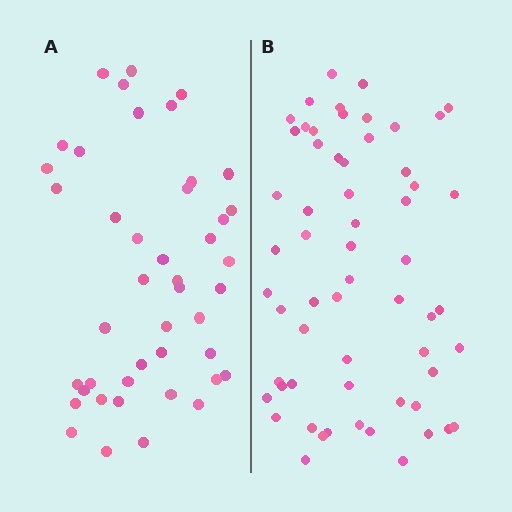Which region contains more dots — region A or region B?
Region B (the right region) has more dots.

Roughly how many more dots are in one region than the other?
Region B has approximately 15 more dots than region A.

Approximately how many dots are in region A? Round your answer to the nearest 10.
About 40 dots. (The exact count is 44, which rounds to 40.)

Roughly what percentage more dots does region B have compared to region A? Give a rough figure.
About 35% more.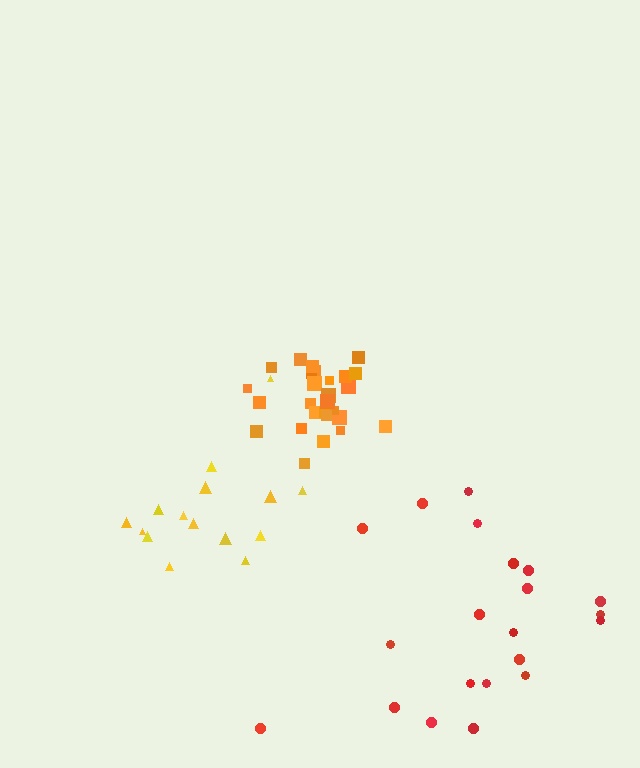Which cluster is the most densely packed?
Orange.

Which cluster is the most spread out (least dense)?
Red.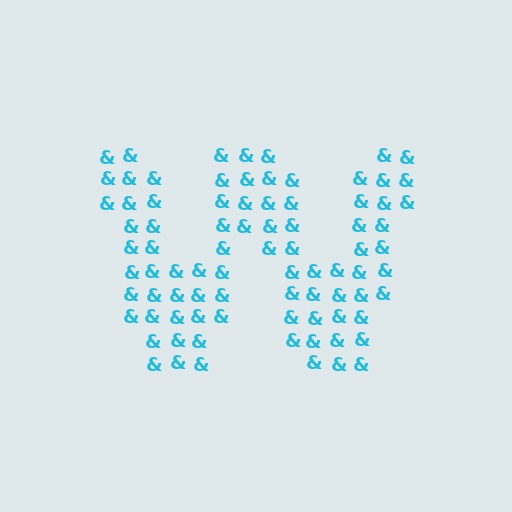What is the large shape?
The large shape is the letter W.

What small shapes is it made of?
It is made of small ampersands.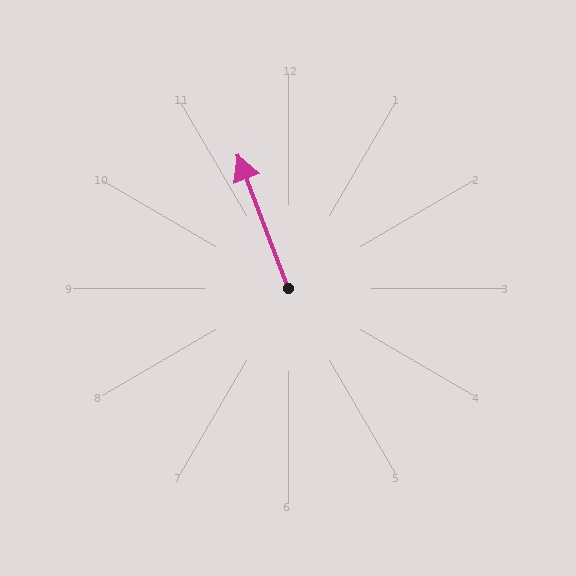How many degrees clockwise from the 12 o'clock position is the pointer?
Approximately 339 degrees.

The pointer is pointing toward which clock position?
Roughly 11 o'clock.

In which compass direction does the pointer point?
North.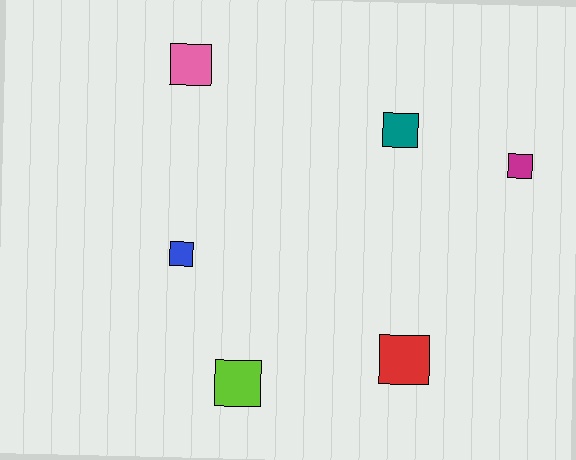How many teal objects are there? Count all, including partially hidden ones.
There is 1 teal object.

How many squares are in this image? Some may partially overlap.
There are 6 squares.